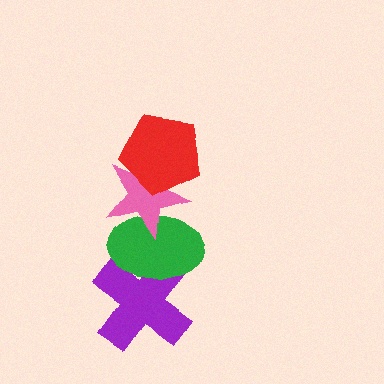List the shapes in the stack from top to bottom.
From top to bottom: the red pentagon, the pink star, the green ellipse, the purple cross.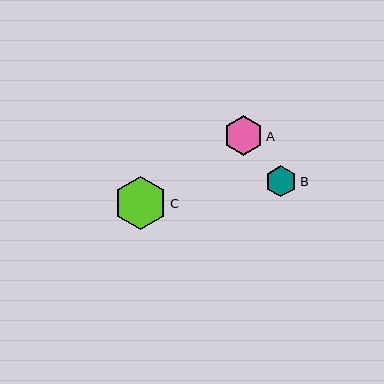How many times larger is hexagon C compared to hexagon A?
Hexagon C is approximately 1.3 times the size of hexagon A.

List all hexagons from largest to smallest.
From largest to smallest: C, A, B.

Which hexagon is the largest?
Hexagon C is the largest with a size of approximately 53 pixels.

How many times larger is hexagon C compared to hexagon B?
Hexagon C is approximately 1.7 times the size of hexagon B.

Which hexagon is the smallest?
Hexagon B is the smallest with a size of approximately 31 pixels.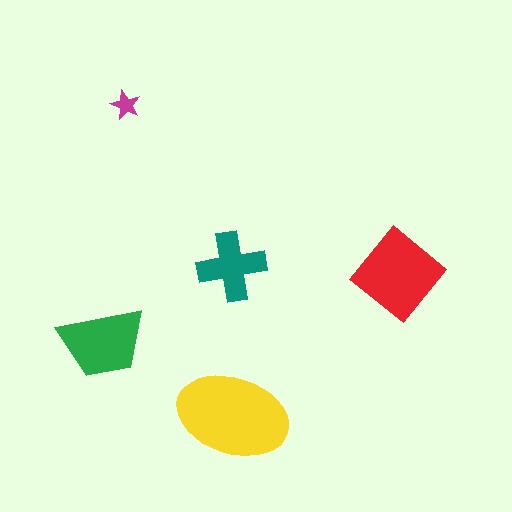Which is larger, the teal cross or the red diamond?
The red diamond.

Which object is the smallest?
The magenta star.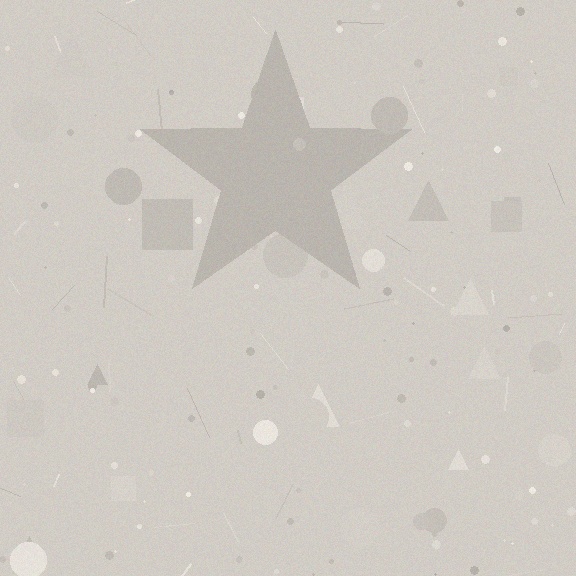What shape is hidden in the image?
A star is hidden in the image.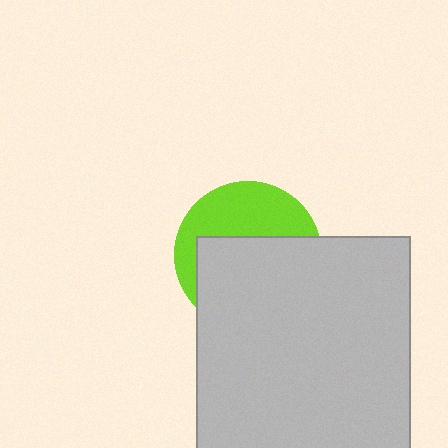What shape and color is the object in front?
The object in front is a light gray square.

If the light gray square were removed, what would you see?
You would see the complete lime circle.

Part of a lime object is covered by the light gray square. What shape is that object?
It is a circle.